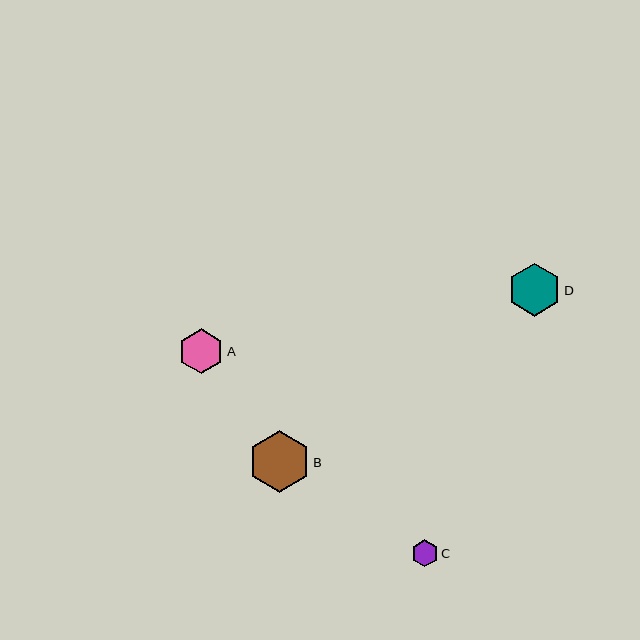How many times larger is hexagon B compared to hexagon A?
Hexagon B is approximately 1.4 times the size of hexagon A.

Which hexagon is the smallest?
Hexagon C is the smallest with a size of approximately 27 pixels.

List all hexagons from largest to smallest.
From largest to smallest: B, D, A, C.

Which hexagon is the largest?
Hexagon B is the largest with a size of approximately 62 pixels.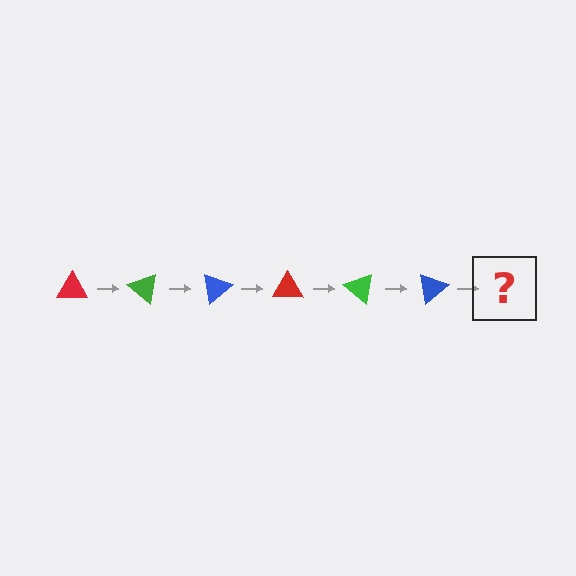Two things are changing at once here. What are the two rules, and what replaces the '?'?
The two rules are that it rotates 40 degrees each step and the color cycles through red, green, and blue. The '?' should be a red triangle, rotated 240 degrees from the start.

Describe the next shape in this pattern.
It should be a red triangle, rotated 240 degrees from the start.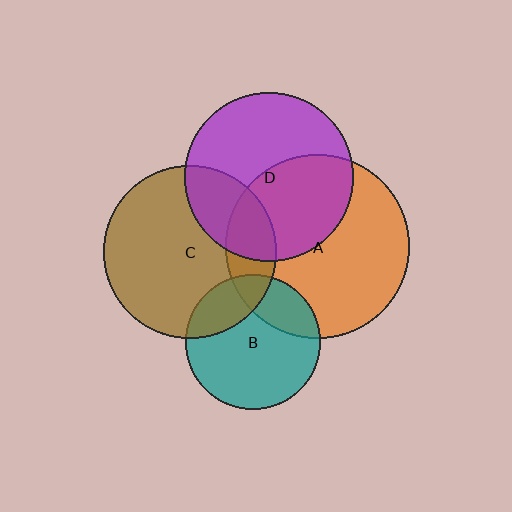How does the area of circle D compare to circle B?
Approximately 1.6 times.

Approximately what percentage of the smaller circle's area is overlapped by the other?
Approximately 20%.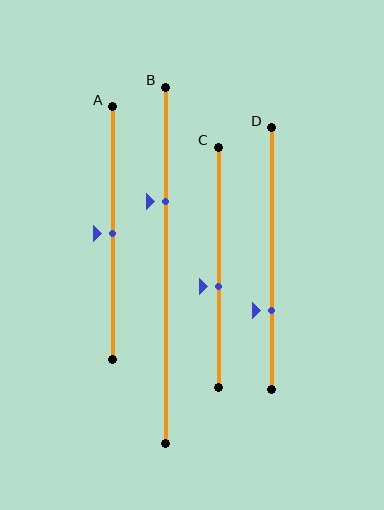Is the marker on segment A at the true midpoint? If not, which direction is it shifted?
Yes, the marker on segment A is at the true midpoint.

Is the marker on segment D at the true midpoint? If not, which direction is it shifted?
No, the marker on segment D is shifted downward by about 20% of the segment length.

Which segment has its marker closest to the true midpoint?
Segment A has its marker closest to the true midpoint.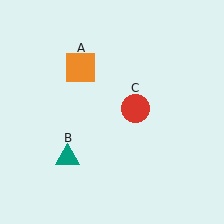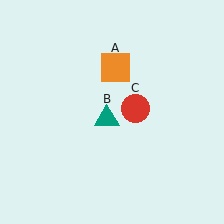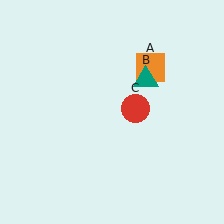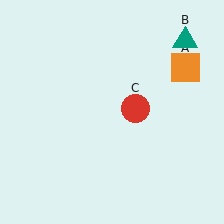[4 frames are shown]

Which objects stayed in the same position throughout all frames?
Red circle (object C) remained stationary.